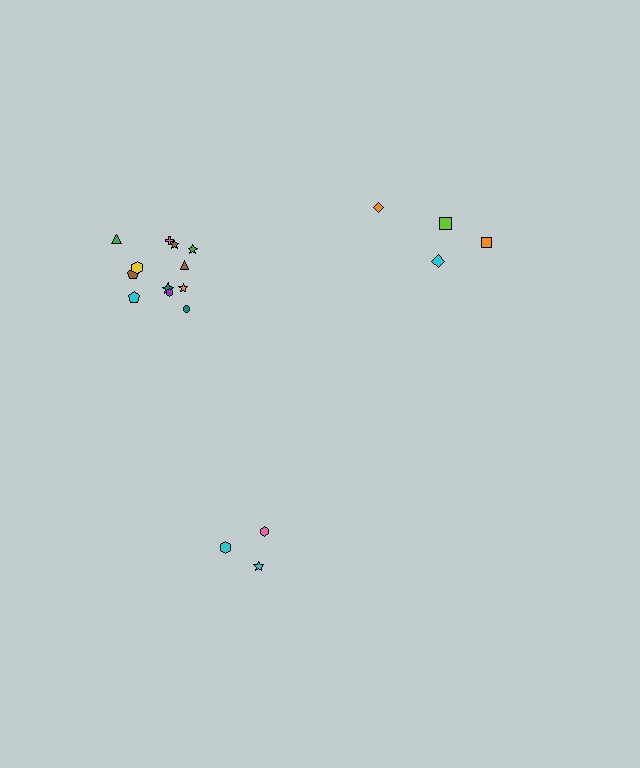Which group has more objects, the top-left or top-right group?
The top-left group.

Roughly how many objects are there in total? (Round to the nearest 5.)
Roughly 20 objects in total.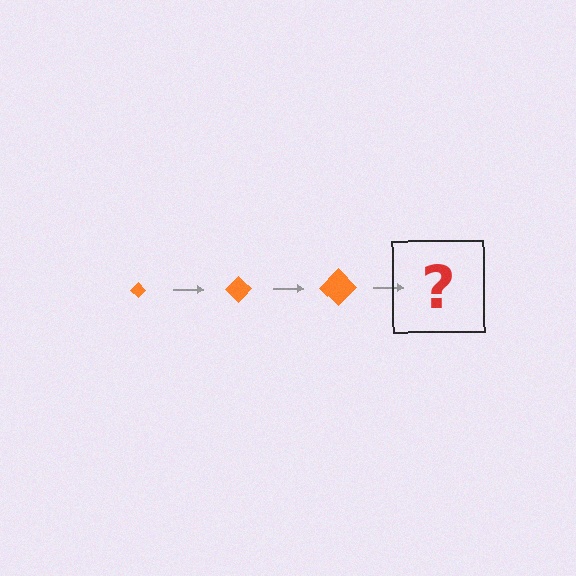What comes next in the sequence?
The next element should be an orange diamond, larger than the previous one.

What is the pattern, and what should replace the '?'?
The pattern is that the diamond gets progressively larger each step. The '?' should be an orange diamond, larger than the previous one.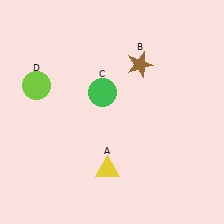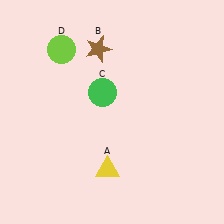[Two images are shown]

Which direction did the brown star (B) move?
The brown star (B) moved left.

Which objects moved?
The objects that moved are: the brown star (B), the lime circle (D).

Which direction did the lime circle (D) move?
The lime circle (D) moved up.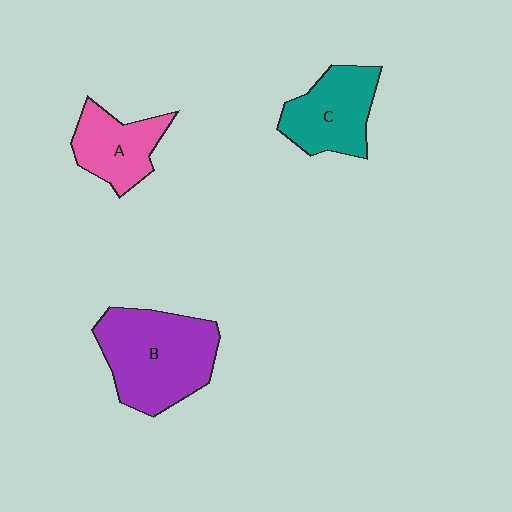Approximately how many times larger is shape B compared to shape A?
Approximately 1.8 times.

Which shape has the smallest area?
Shape A (pink).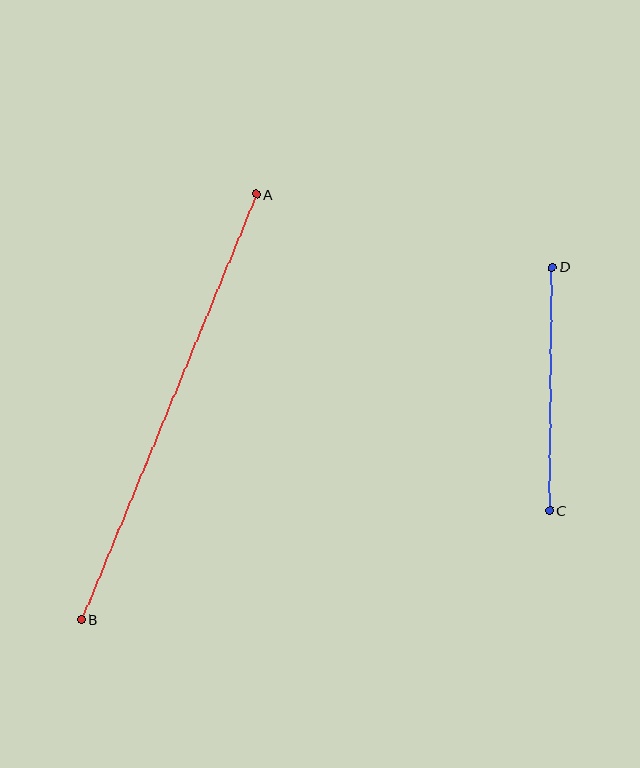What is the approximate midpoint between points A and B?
The midpoint is at approximately (169, 407) pixels.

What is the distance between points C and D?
The distance is approximately 244 pixels.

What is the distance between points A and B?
The distance is approximately 460 pixels.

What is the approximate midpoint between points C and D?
The midpoint is at approximately (551, 389) pixels.